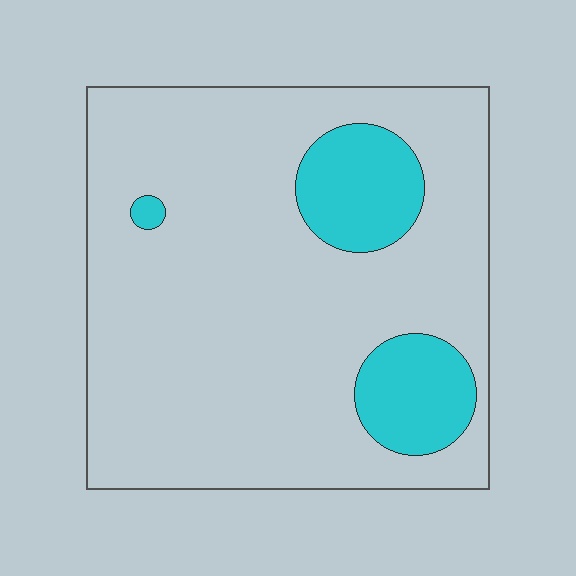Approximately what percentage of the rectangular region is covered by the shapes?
Approximately 15%.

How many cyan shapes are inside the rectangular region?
3.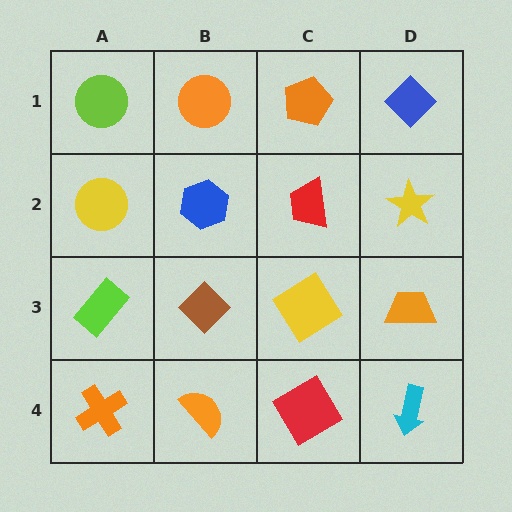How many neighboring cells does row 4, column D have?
2.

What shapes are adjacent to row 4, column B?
A brown diamond (row 3, column B), an orange cross (row 4, column A), a red diamond (row 4, column C).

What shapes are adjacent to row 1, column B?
A blue hexagon (row 2, column B), a lime circle (row 1, column A), an orange pentagon (row 1, column C).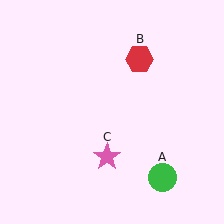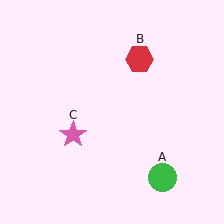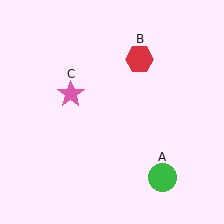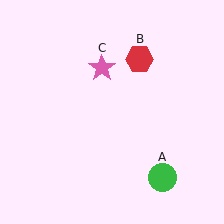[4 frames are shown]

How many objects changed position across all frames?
1 object changed position: pink star (object C).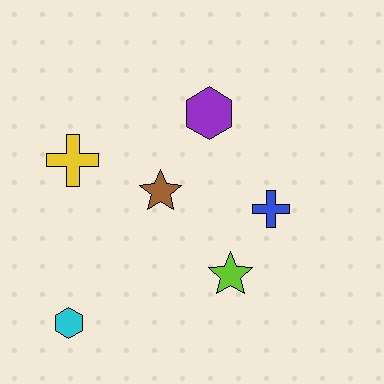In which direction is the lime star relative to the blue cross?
The lime star is below the blue cross.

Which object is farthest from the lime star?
The yellow cross is farthest from the lime star.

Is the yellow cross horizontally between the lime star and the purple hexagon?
No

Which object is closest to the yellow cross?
The brown star is closest to the yellow cross.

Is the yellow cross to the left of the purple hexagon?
Yes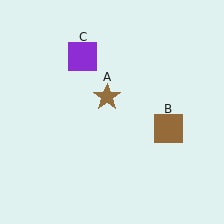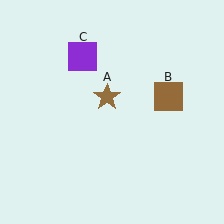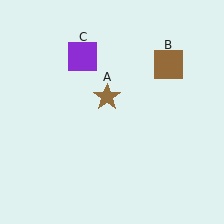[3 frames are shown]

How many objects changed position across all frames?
1 object changed position: brown square (object B).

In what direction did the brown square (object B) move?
The brown square (object B) moved up.